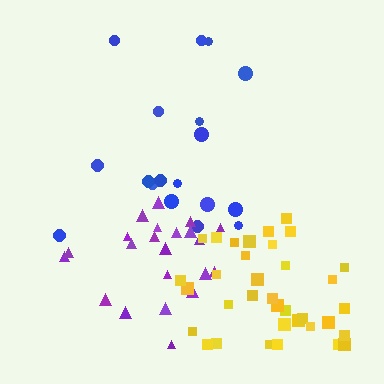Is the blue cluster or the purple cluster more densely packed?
Purple.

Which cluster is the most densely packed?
Purple.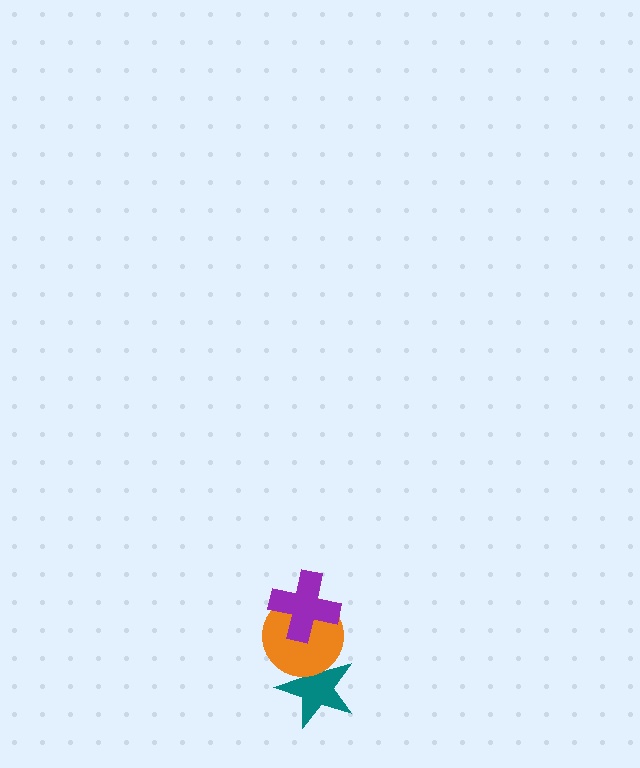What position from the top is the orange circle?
The orange circle is 2nd from the top.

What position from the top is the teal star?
The teal star is 3rd from the top.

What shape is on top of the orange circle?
The purple cross is on top of the orange circle.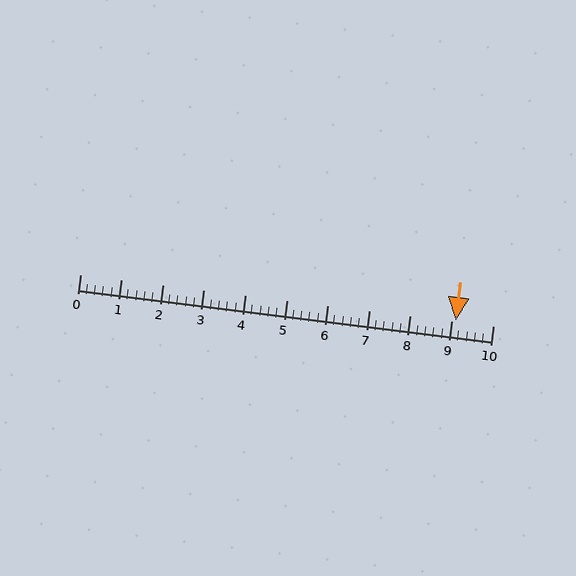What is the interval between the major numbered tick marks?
The major tick marks are spaced 1 units apart.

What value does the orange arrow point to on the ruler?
The orange arrow points to approximately 9.1.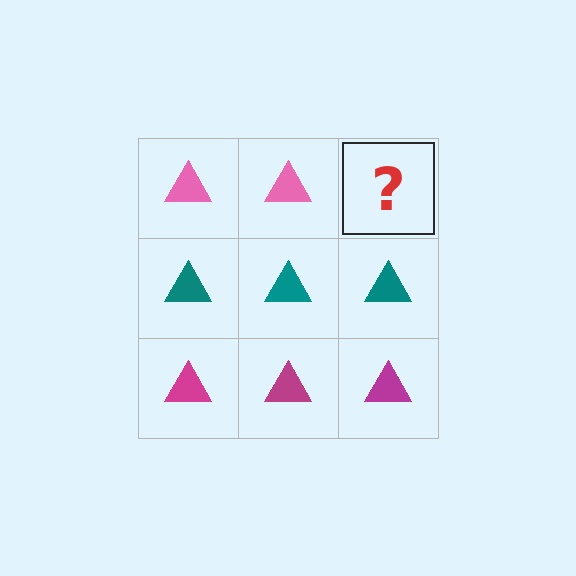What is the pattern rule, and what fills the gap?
The rule is that each row has a consistent color. The gap should be filled with a pink triangle.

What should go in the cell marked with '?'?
The missing cell should contain a pink triangle.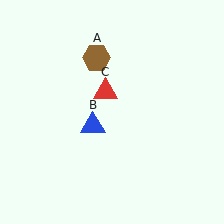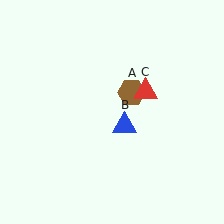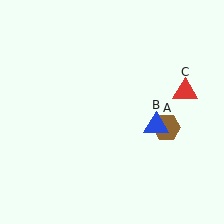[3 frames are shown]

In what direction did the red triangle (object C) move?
The red triangle (object C) moved right.